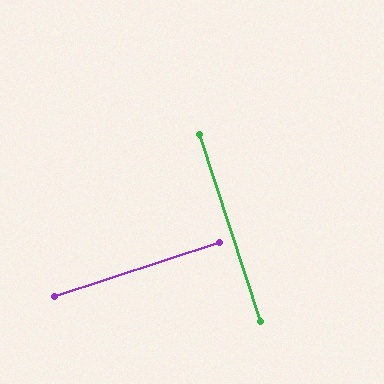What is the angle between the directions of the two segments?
Approximately 90 degrees.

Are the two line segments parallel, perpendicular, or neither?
Perpendicular — they meet at approximately 90°.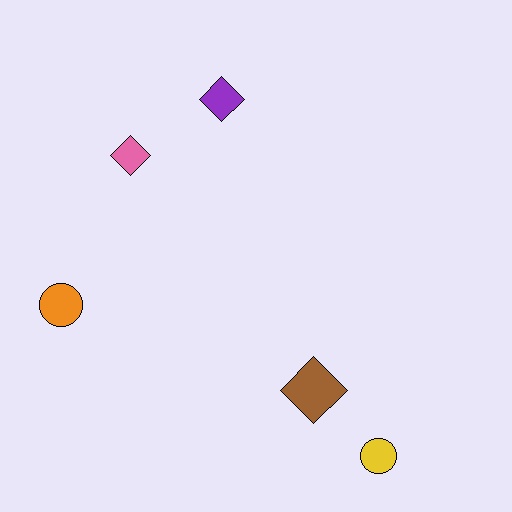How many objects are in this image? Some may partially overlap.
There are 5 objects.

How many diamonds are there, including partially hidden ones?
There are 3 diamonds.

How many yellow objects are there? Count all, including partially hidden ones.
There is 1 yellow object.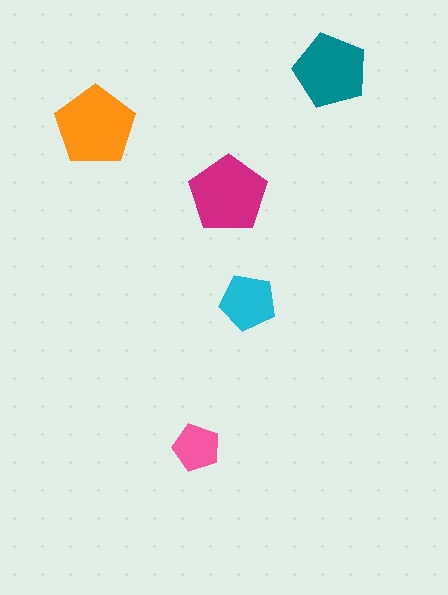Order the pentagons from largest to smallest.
the orange one, the magenta one, the teal one, the cyan one, the pink one.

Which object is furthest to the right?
The teal pentagon is rightmost.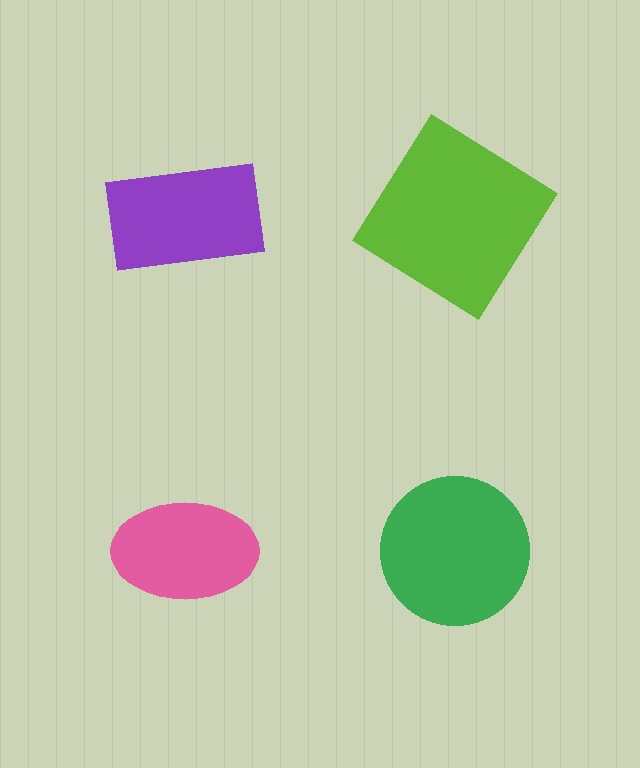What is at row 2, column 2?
A green circle.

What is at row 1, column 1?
A purple rectangle.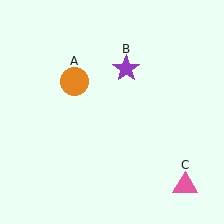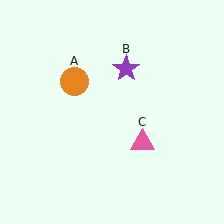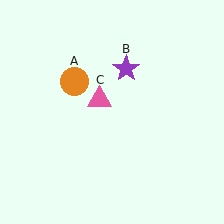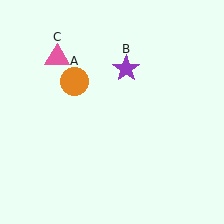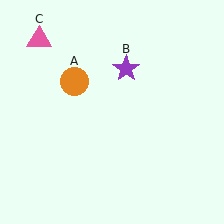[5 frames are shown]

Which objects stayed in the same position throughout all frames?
Orange circle (object A) and purple star (object B) remained stationary.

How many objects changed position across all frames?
1 object changed position: pink triangle (object C).